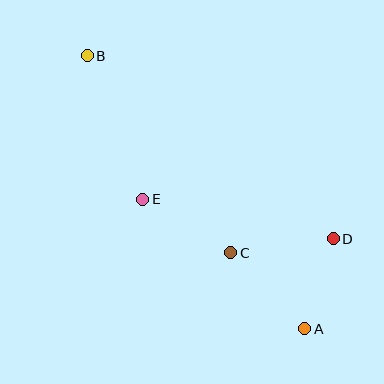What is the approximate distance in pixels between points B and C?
The distance between B and C is approximately 244 pixels.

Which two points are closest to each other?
Points A and D are closest to each other.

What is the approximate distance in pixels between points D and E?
The distance between D and E is approximately 195 pixels.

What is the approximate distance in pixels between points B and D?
The distance between B and D is approximately 307 pixels.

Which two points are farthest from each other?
Points A and B are farthest from each other.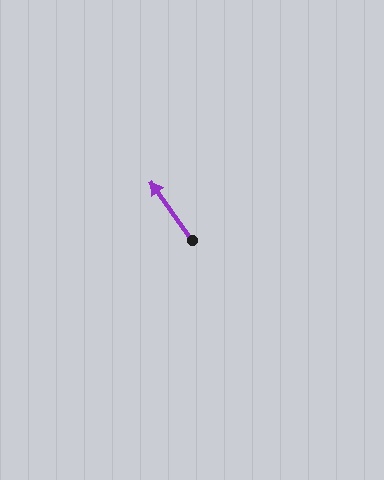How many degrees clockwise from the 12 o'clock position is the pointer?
Approximately 324 degrees.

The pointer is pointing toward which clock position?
Roughly 11 o'clock.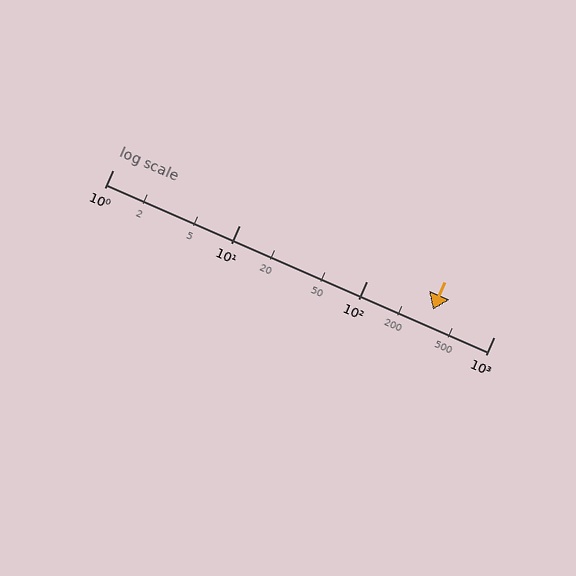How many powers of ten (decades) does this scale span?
The scale spans 3 decades, from 1 to 1000.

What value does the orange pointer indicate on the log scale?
The pointer indicates approximately 330.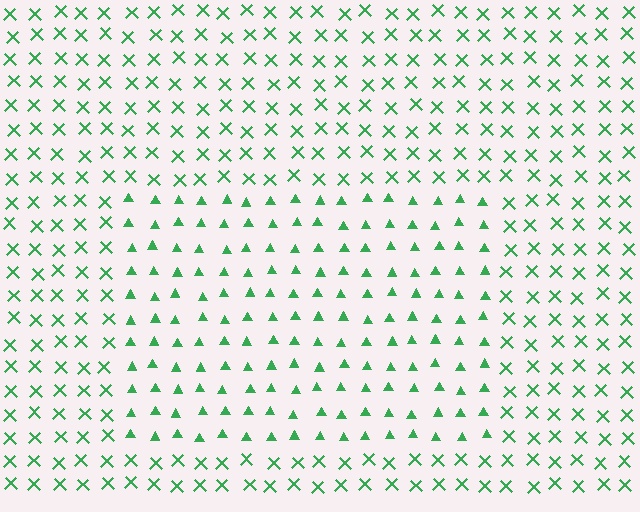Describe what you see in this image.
The image is filled with small green elements arranged in a uniform grid. A rectangle-shaped region contains triangles, while the surrounding area contains X marks. The boundary is defined purely by the change in element shape.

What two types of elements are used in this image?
The image uses triangles inside the rectangle region and X marks outside it.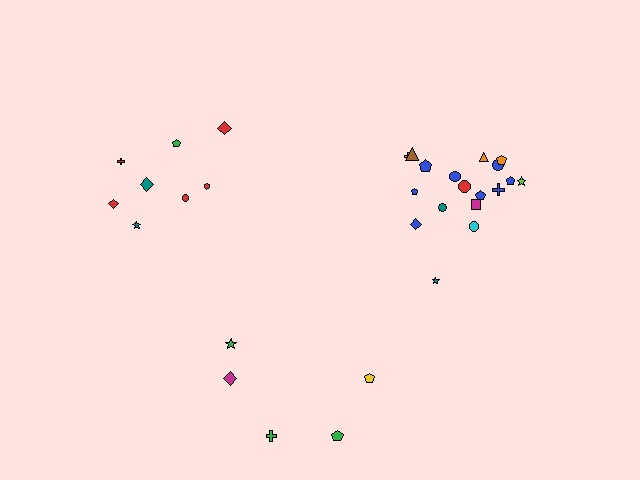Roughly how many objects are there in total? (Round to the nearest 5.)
Roughly 30 objects in total.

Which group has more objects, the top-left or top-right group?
The top-right group.